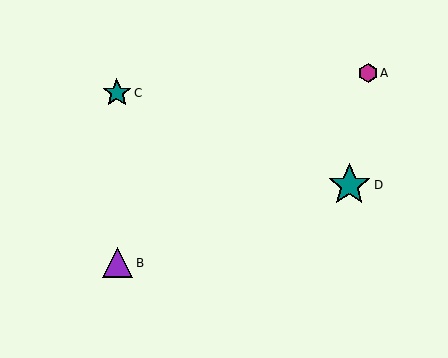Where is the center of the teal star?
The center of the teal star is at (117, 93).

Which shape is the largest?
The teal star (labeled D) is the largest.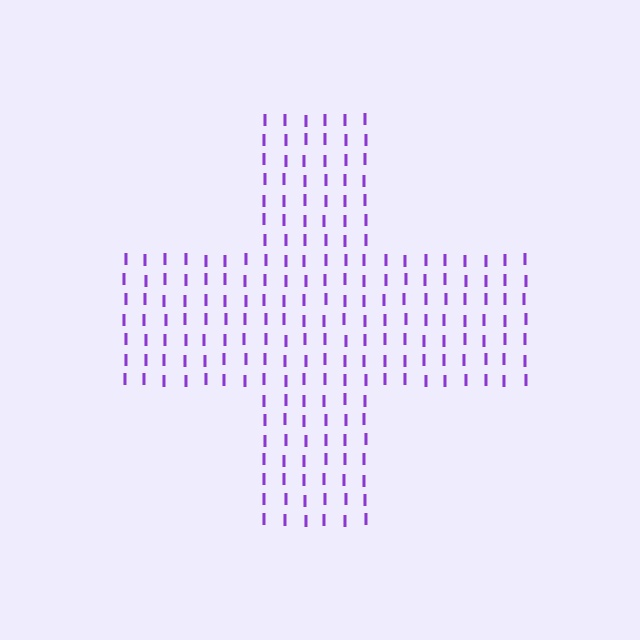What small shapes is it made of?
It is made of small letter I's.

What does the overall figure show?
The overall figure shows a cross.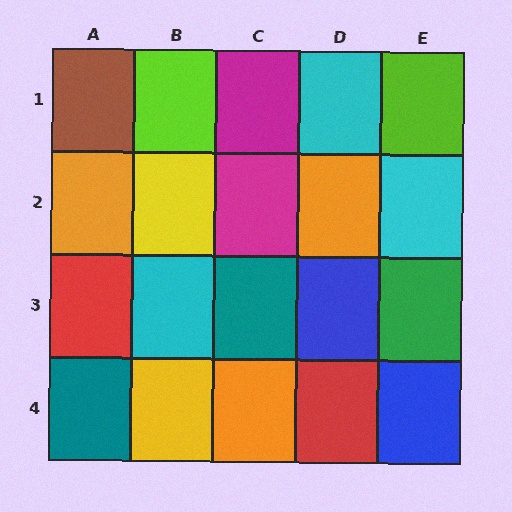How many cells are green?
1 cell is green.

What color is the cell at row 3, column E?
Green.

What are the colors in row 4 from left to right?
Teal, yellow, orange, red, blue.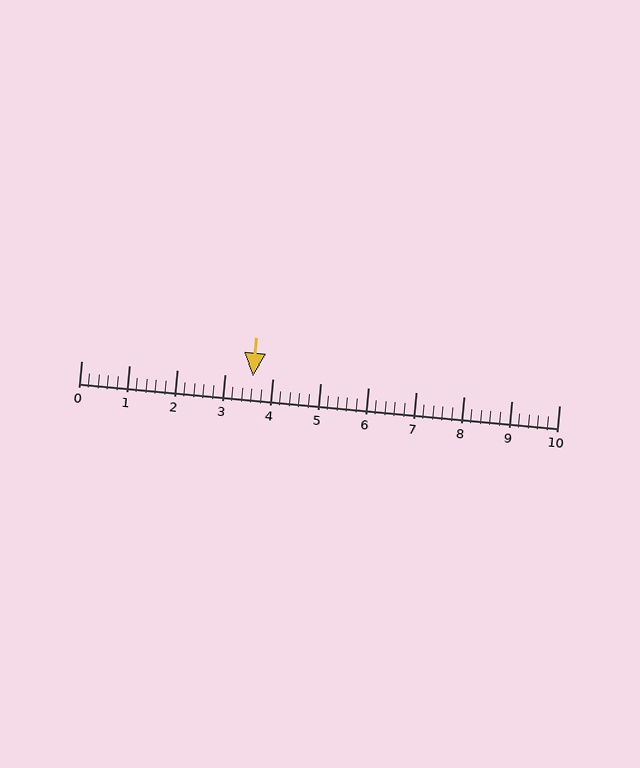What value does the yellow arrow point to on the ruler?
The yellow arrow points to approximately 3.6.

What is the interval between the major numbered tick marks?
The major tick marks are spaced 1 units apart.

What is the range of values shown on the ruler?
The ruler shows values from 0 to 10.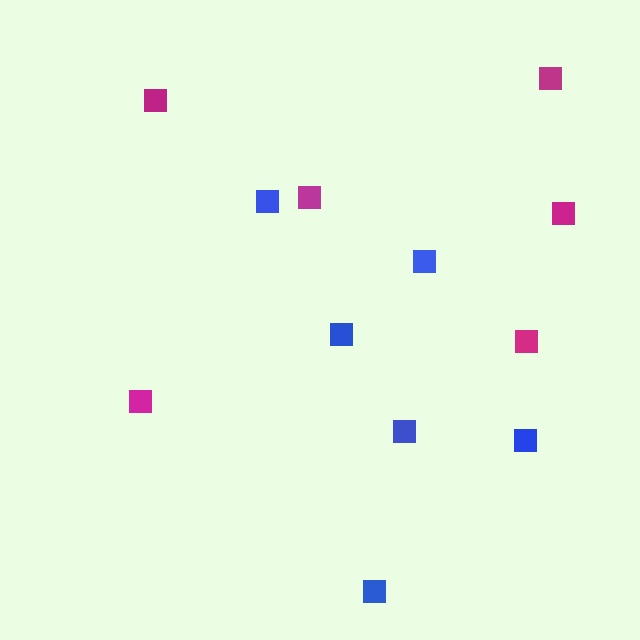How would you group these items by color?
There are 2 groups: one group of blue squares (6) and one group of magenta squares (6).